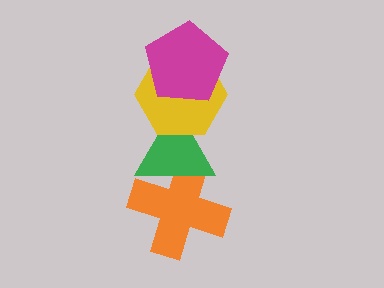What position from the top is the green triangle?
The green triangle is 3rd from the top.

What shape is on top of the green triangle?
The yellow hexagon is on top of the green triangle.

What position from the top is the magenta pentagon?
The magenta pentagon is 1st from the top.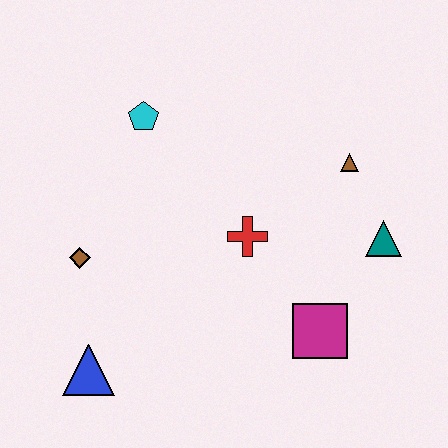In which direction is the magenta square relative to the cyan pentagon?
The magenta square is below the cyan pentagon.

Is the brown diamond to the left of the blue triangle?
Yes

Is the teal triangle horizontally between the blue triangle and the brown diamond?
No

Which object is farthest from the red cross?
The blue triangle is farthest from the red cross.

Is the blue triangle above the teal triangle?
No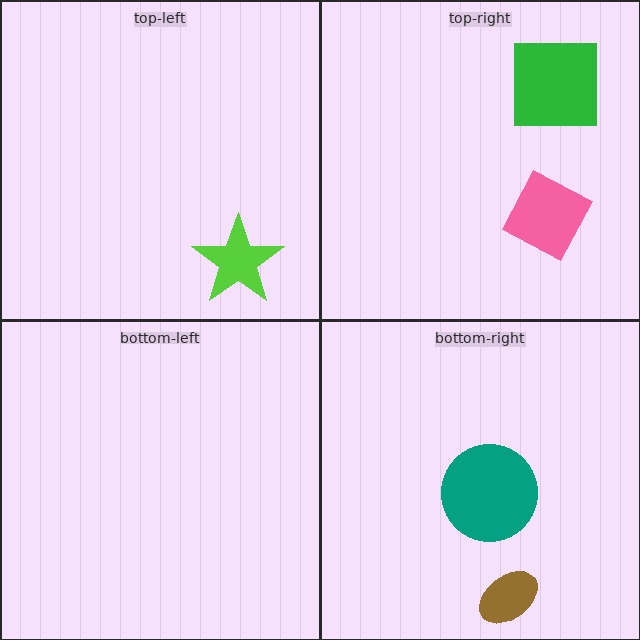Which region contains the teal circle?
The bottom-right region.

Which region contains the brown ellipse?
The bottom-right region.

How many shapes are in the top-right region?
2.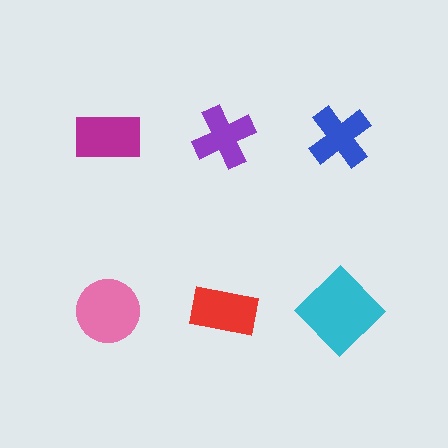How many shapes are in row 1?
3 shapes.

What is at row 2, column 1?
A pink circle.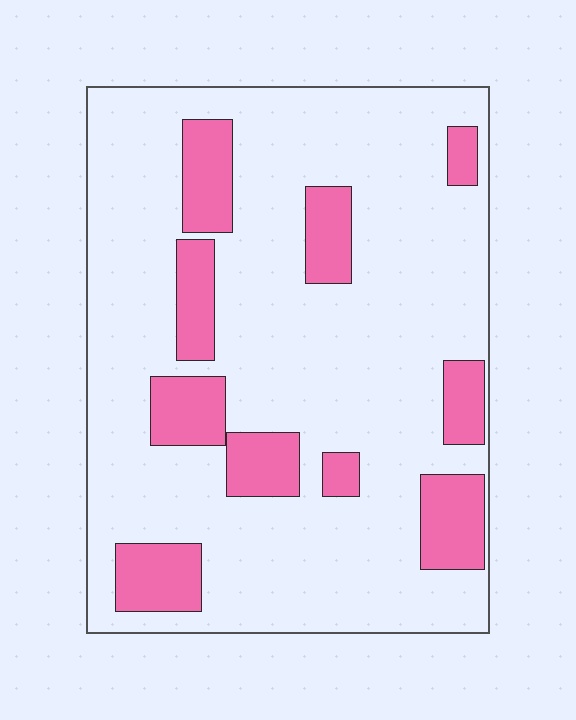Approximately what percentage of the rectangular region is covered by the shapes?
Approximately 20%.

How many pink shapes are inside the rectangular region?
10.